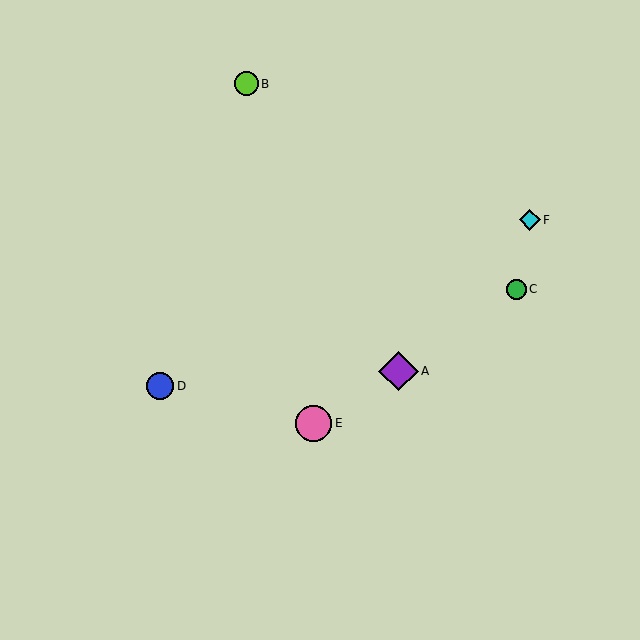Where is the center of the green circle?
The center of the green circle is at (516, 289).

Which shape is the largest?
The purple diamond (labeled A) is the largest.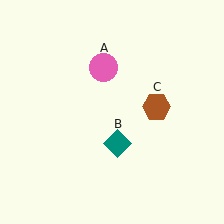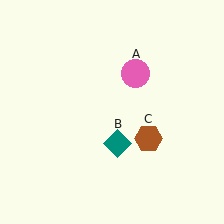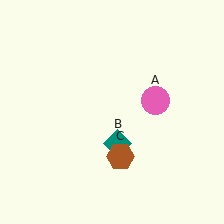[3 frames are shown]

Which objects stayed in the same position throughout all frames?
Teal diamond (object B) remained stationary.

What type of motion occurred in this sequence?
The pink circle (object A), brown hexagon (object C) rotated clockwise around the center of the scene.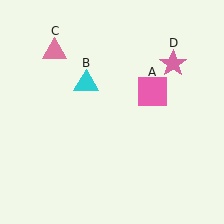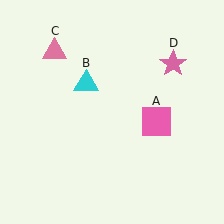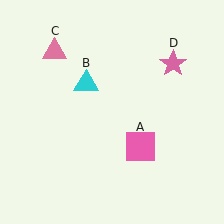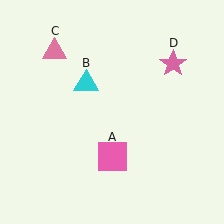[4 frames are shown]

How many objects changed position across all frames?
1 object changed position: pink square (object A).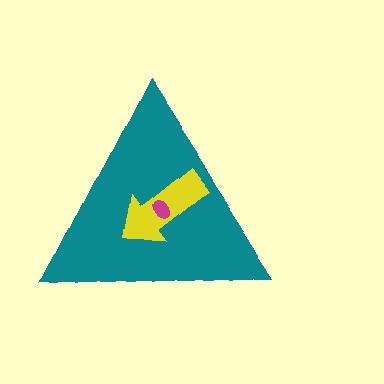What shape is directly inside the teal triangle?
The yellow arrow.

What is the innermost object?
The magenta ellipse.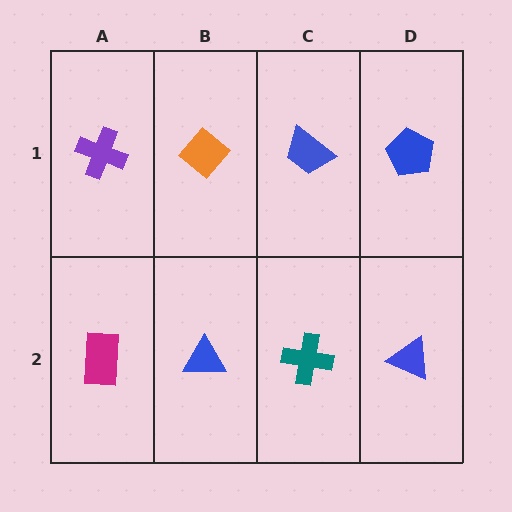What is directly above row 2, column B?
An orange diamond.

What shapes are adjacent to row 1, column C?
A teal cross (row 2, column C), an orange diamond (row 1, column B), a blue pentagon (row 1, column D).